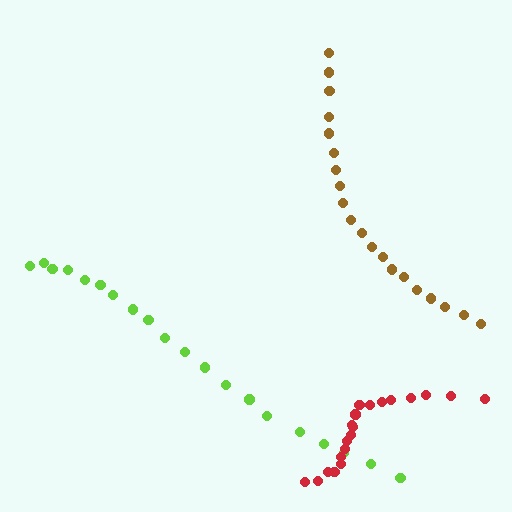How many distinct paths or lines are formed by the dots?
There are 3 distinct paths.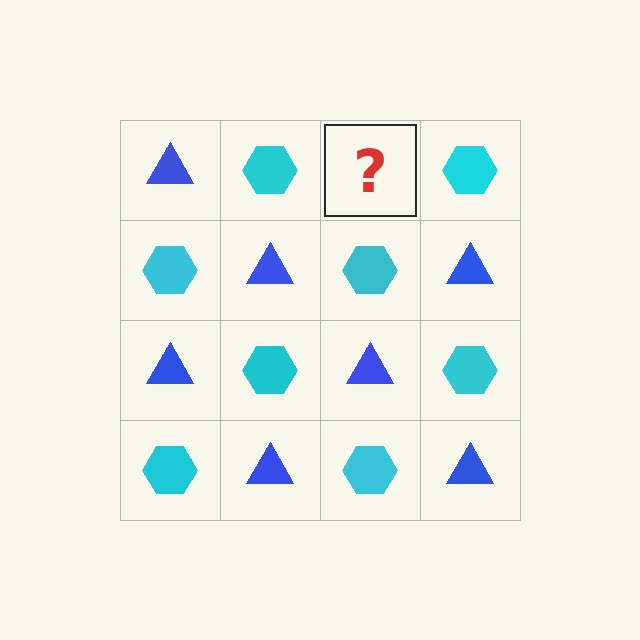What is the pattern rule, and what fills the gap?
The rule is that it alternates blue triangle and cyan hexagon in a checkerboard pattern. The gap should be filled with a blue triangle.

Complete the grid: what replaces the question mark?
The question mark should be replaced with a blue triangle.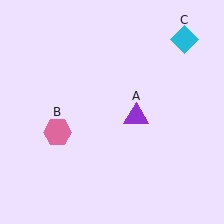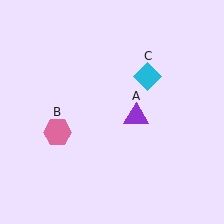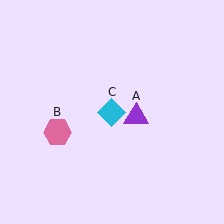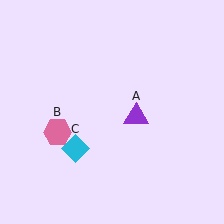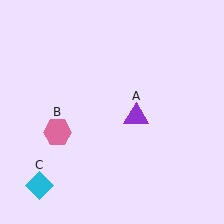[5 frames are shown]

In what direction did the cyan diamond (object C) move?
The cyan diamond (object C) moved down and to the left.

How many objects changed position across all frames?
1 object changed position: cyan diamond (object C).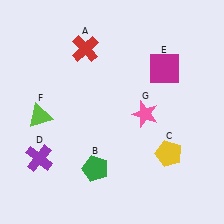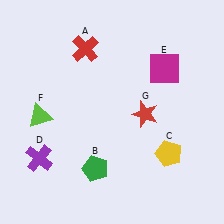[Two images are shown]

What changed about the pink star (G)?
In Image 1, G is pink. In Image 2, it changed to red.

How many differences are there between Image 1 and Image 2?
There is 1 difference between the two images.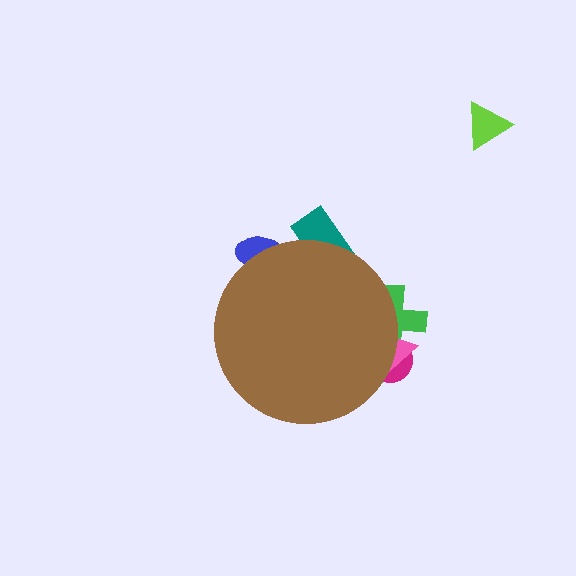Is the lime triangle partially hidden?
No, the lime triangle is fully visible.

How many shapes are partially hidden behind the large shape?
5 shapes are partially hidden.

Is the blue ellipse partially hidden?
Yes, the blue ellipse is partially hidden behind the brown circle.